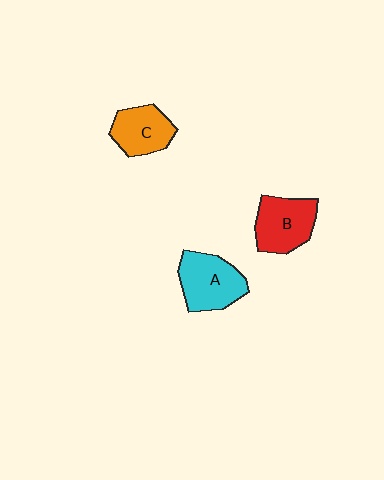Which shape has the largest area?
Shape A (cyan).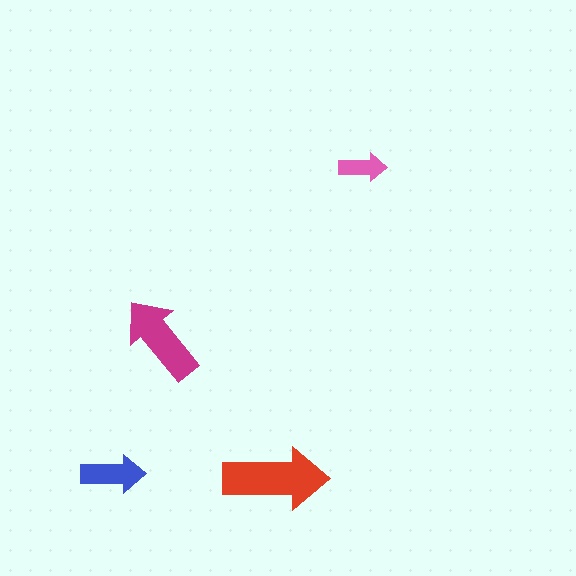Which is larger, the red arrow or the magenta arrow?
The red one.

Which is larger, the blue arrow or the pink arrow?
The blue one.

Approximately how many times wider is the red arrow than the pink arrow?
About 2 times wider.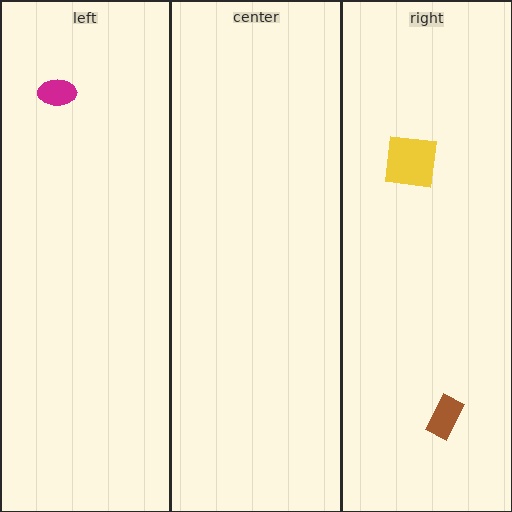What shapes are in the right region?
The brown rectangle, the yellow square.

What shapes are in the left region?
The magenta ellipse.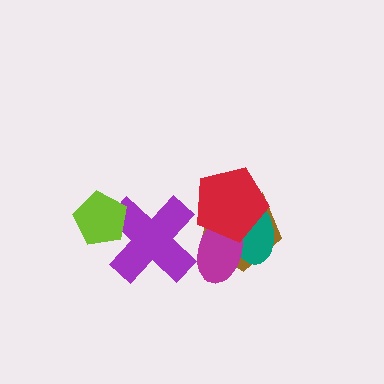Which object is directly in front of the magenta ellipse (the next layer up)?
The purple cross is directly in front of the magenta ellipse.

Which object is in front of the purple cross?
The lime pentagon is in front of the purple cross.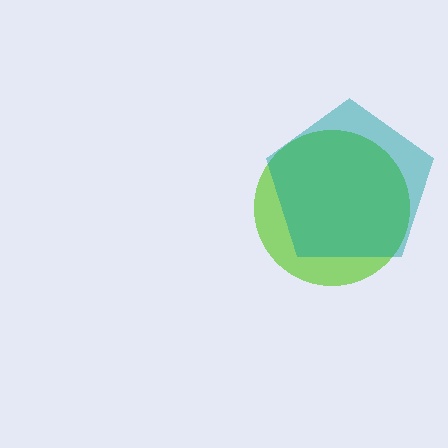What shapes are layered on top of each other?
The layered shapes are: a lime circle, a teal pentagon.